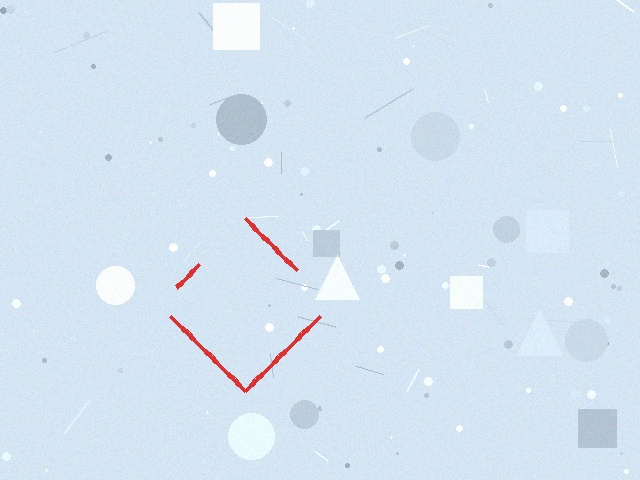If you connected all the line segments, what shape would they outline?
They would outline a diamond.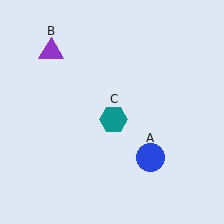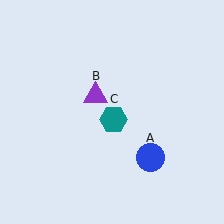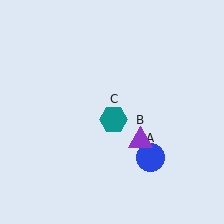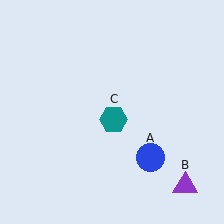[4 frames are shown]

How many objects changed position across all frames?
1 object changed position: purple triangle (object B).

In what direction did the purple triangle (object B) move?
The purple triangle (object B) moved down and to the right.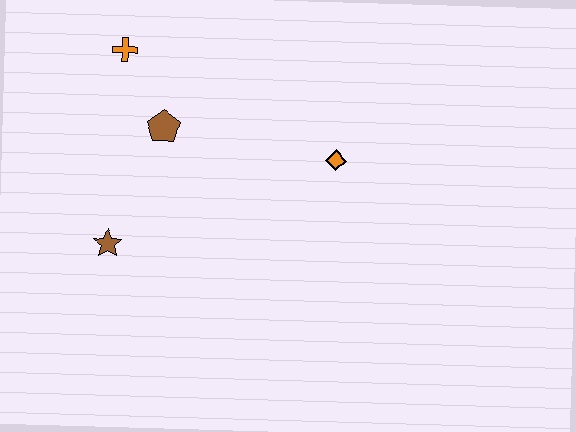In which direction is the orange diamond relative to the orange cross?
The orange diamond is to the right of the orange cross.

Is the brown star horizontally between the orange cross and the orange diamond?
No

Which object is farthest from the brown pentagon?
The orange diamond is farthest from the brown pentagon.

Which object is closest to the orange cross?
The brown pentagon is closest to the orange cross.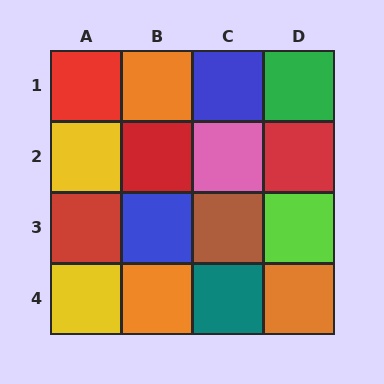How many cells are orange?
3 cells are orange.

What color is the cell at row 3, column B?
Blue.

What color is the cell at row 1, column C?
Blue.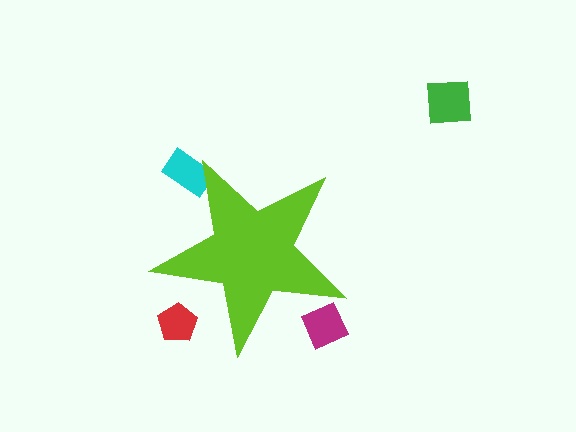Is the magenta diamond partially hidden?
Yes, the magenta diamond is partially hidden behind the lime star.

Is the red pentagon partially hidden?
Yes, the red pentagon is partially hidden behind the lime star.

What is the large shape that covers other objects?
A lime star.